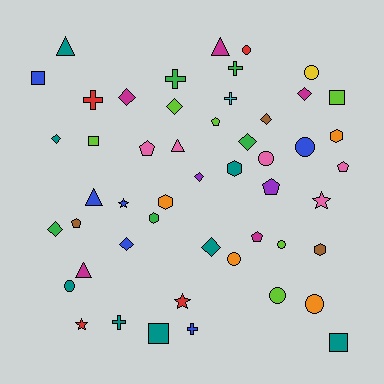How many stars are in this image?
There are 4 stars.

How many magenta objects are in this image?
There are 5 magenta objects.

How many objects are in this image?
There are 50 objects.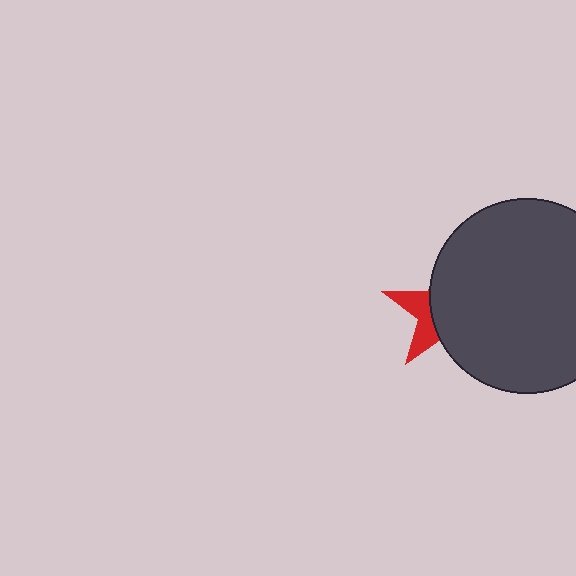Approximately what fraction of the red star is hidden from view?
Roughly 68% of the red star is hidden behind the dark gray circle.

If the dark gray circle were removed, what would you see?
You would see the complete red star.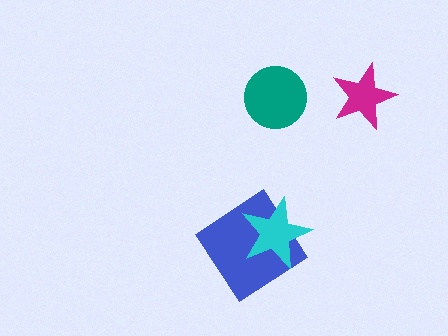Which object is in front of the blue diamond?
The cyan star is in front of the blue diamond.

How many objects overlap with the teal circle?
0 objects overlap with the teal circle.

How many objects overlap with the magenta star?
0 objects overlap with the magenta star.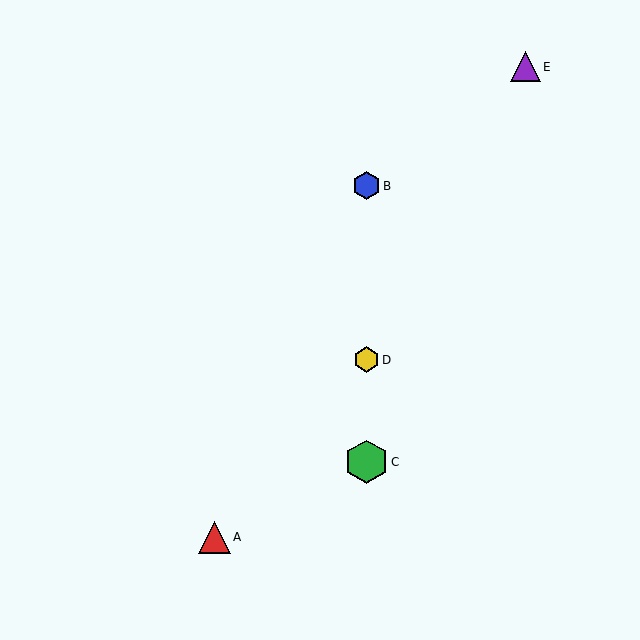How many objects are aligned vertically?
3 objects (B, C, D) are aligned vertically.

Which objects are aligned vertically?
Objects B, C, D are aligned vertically.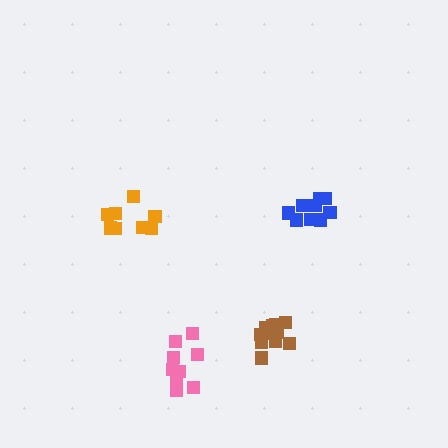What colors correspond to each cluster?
The clusters are colored: orange, blue, brown, pink.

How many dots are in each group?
Group 1: 8 dots, Group 2: 9 dots, Group 3: 12 dots, Group 4: 9 dots (38 total).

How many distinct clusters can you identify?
There are 4 distinct clusters.